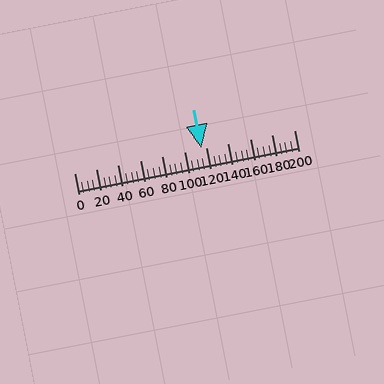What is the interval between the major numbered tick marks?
The major tick marks are spaced 20 units apart.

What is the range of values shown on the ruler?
The ruler shows values from 0 to 200.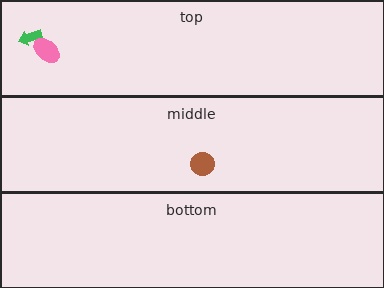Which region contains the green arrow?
The top region.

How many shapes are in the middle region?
1.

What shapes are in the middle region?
The brown circle.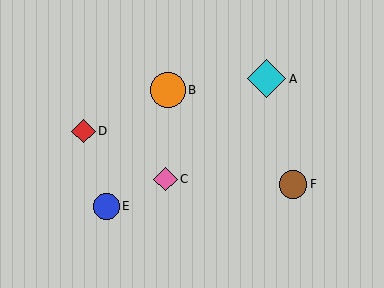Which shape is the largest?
The cyan diamond (labeled A) is the largest.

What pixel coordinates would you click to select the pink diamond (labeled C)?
Click at (166, 179) to select the pink diamond C.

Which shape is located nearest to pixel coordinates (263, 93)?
The cyan diamond (labeled A) at (266, 79) is nearest to that location.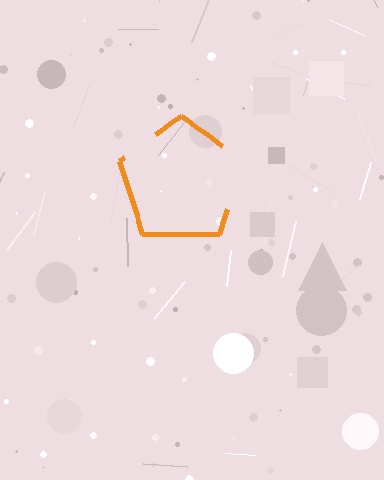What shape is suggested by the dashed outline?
The dashed outline suggests a pentagon.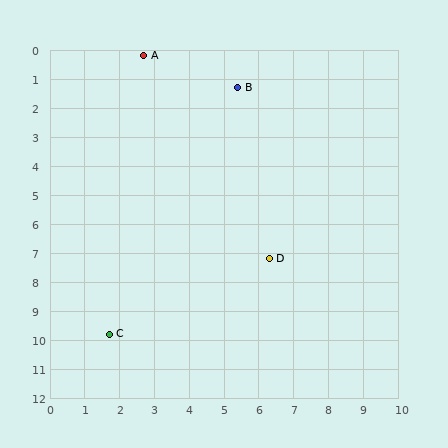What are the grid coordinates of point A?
Point A is at approximately (2.7, 0.2).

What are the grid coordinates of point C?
Point C is at approximately (1.7, 9.8).